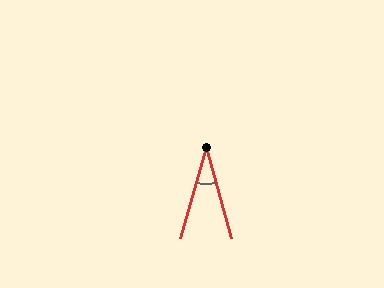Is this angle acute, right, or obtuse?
It is acute.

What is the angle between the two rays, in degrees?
Approximately 31 degrees.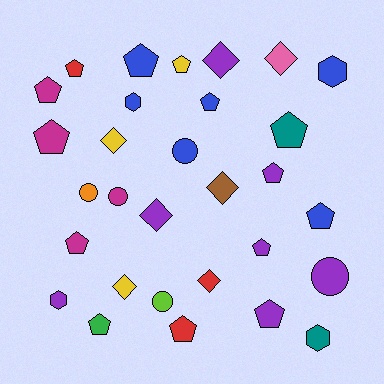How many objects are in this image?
There are 30 objects.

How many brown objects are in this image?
There is 1 brown object.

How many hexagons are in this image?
There are 4 hexagons.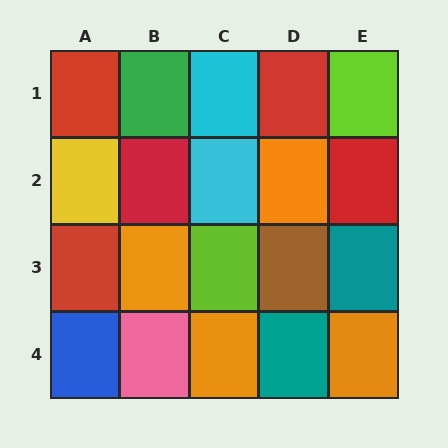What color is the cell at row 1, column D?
Red.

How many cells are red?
5 cells are red.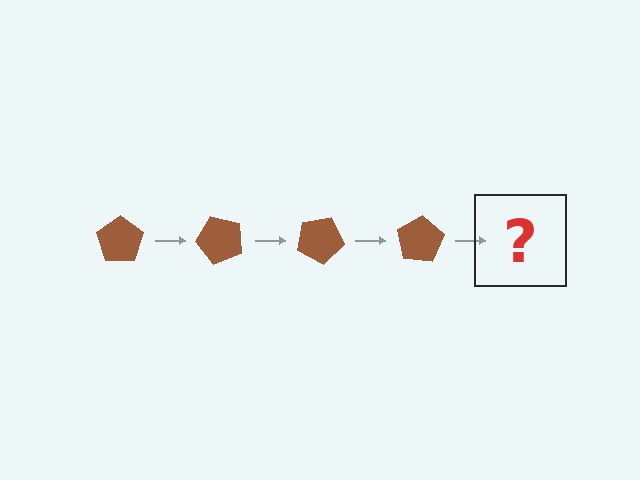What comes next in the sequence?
The next element should be a brown pentagon rotated 200 degrees.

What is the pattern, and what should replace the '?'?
The pattern is that the pentagon rotates 50 degrees each step. The '?' should be a brown pentagon rotated 200 degrees.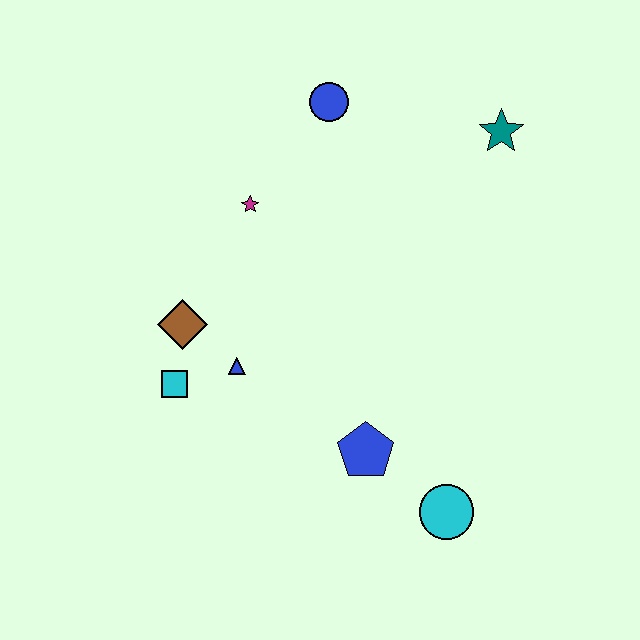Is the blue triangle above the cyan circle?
Yes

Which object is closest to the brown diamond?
The cyan square is closest to the brown diamond.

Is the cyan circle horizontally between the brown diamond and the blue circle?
No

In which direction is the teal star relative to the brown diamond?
The teal star is to the right of the brown diamond.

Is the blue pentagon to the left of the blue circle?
No